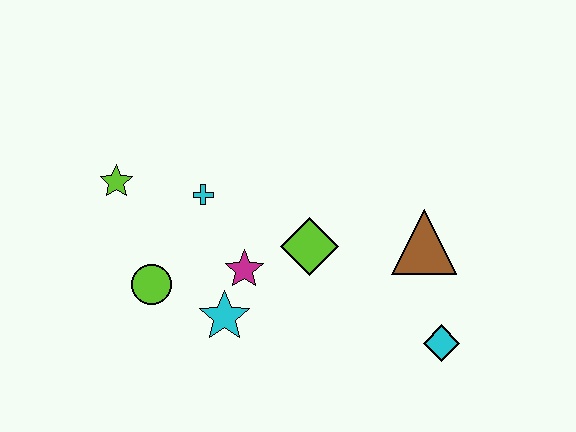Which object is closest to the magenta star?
The cyan star is closest to the magenta star.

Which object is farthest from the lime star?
The cyan diamond is farthest from the lime star.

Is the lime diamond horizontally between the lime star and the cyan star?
No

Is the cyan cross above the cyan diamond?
Yes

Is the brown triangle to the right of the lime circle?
Yes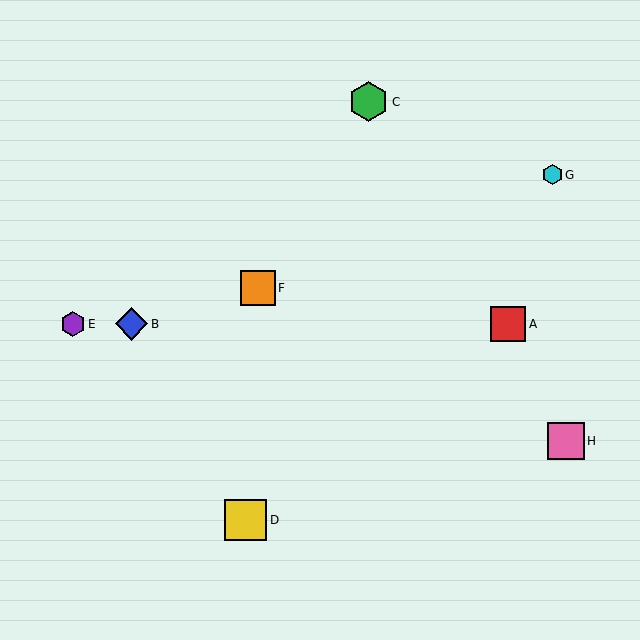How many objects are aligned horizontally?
3 objects (A, B, E) are aligned horizontally.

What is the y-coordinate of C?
Object C is at y≈102.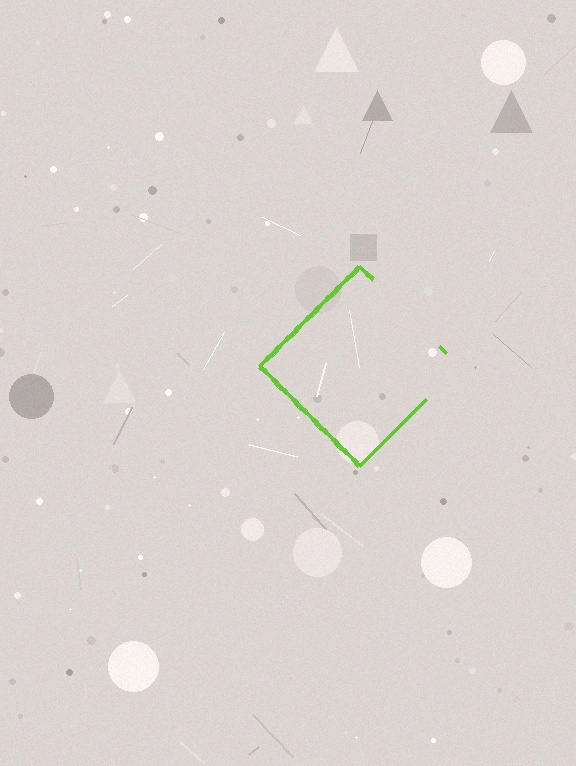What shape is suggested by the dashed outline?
The dashed outline suggests a diamond.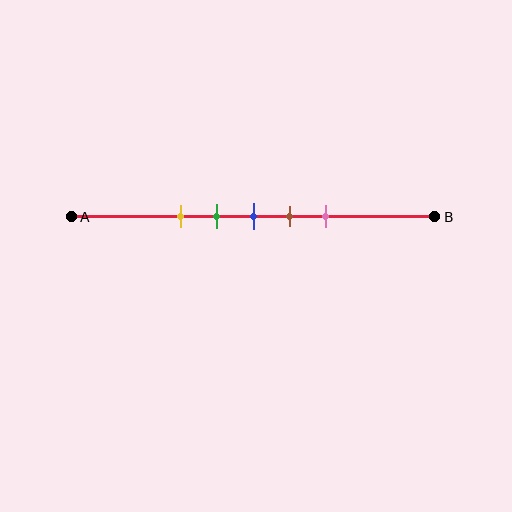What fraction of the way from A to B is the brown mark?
The brown mark is approximately 60% (0.6) of the way from A to B.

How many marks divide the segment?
There are 5 marks dividing the segment.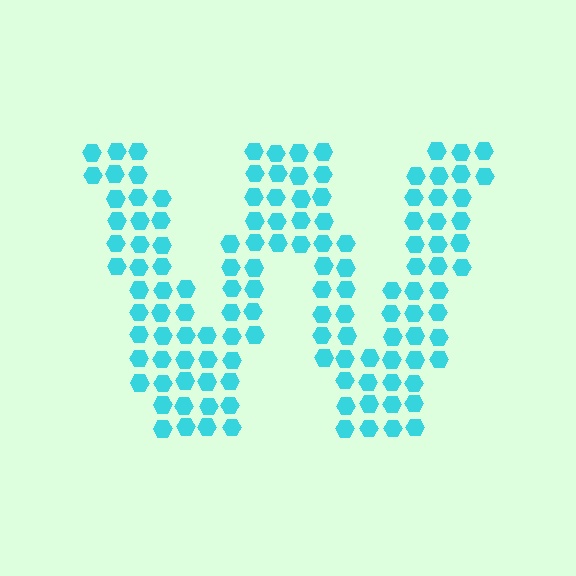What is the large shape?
The large shape is the letter W.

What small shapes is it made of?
It is made of small hexagons.